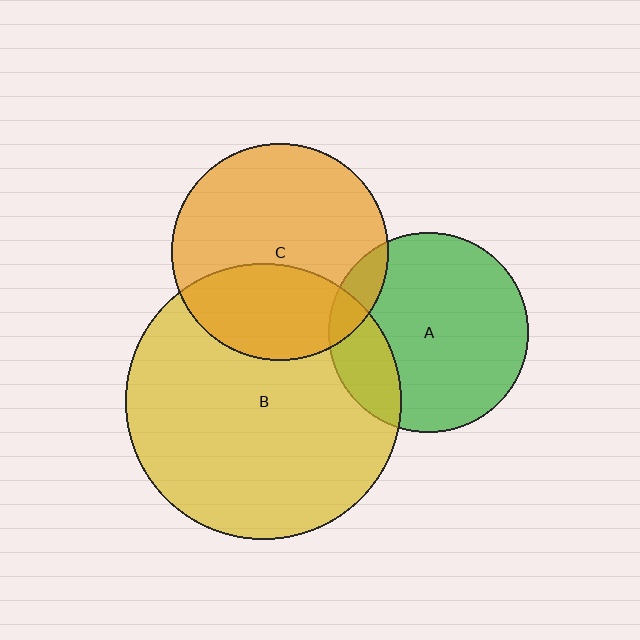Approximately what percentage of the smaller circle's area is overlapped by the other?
Approximately 35%.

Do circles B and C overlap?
Yes.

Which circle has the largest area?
Circle B (yellow).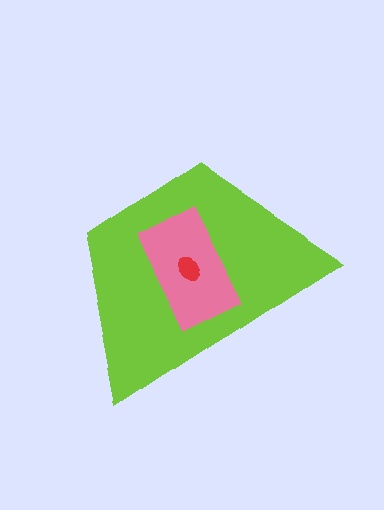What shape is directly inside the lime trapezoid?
The pink rectangle.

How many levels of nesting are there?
3.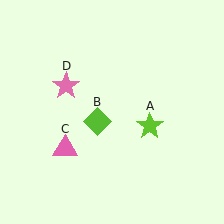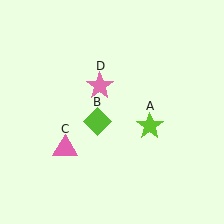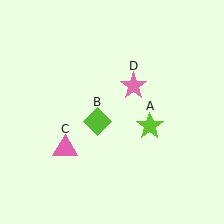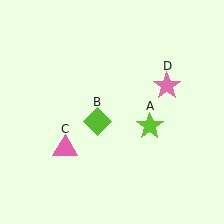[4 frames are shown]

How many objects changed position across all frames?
1 object changed position: pink star (object D).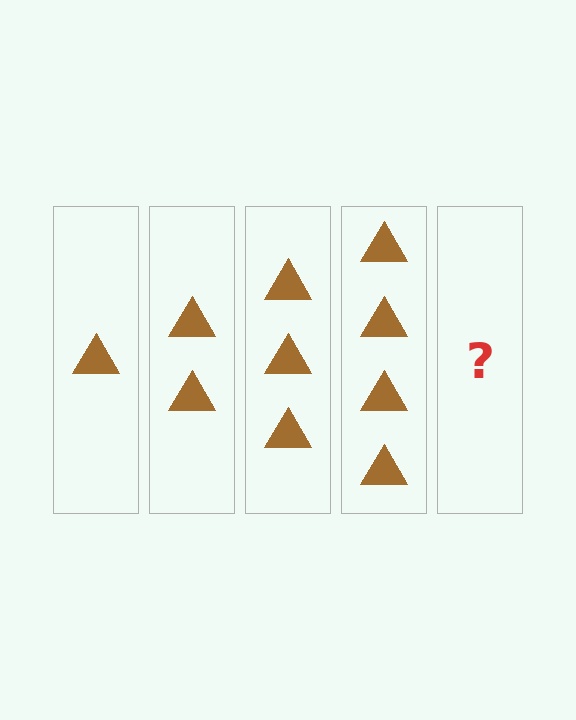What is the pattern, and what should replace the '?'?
The pattern is that each step adds one more triangle. The '?' should be 5 triangles.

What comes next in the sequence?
The next element should be 5 triangles.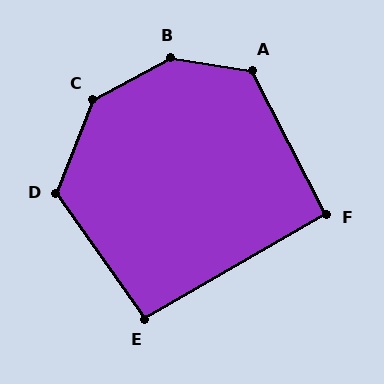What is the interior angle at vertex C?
Approximately 139 degrees (obtuse).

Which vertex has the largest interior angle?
B, at approximately 143 degrees.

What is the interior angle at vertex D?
Approximately 124 degrees (obtuse).